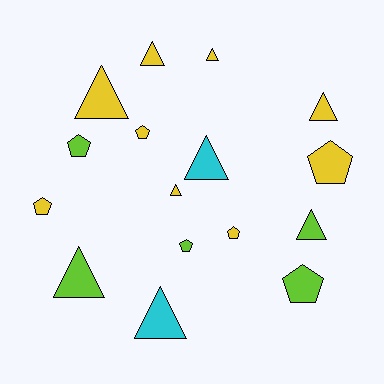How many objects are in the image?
There are 16 objects.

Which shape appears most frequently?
Triangle, with 9 objects.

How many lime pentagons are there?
There are 3 lime pentagons.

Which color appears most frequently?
Yellow, with 9 objects.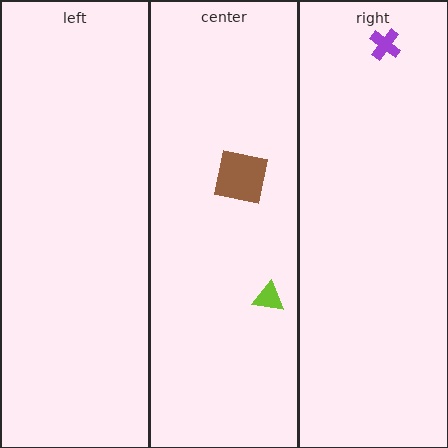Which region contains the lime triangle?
The center region.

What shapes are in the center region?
The lime triangle, the brown square.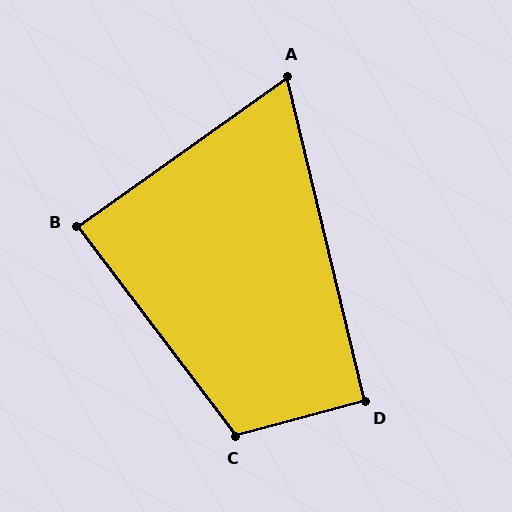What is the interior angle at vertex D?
Approximately 92 degrees (approximately right).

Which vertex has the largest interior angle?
C, at approximately 112 degrees.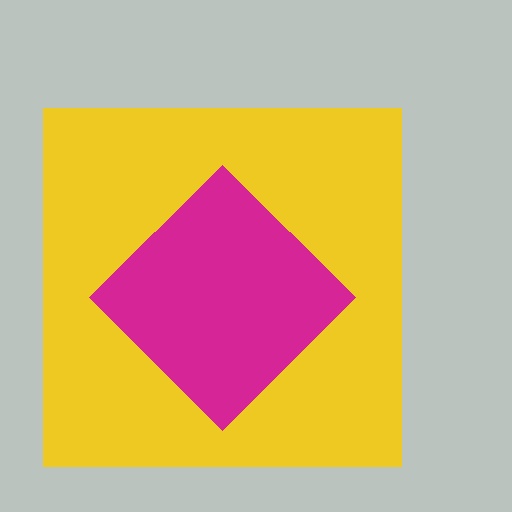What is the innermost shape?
The magenta diamond.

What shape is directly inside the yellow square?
The magenta diamond.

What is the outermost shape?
The yellow square.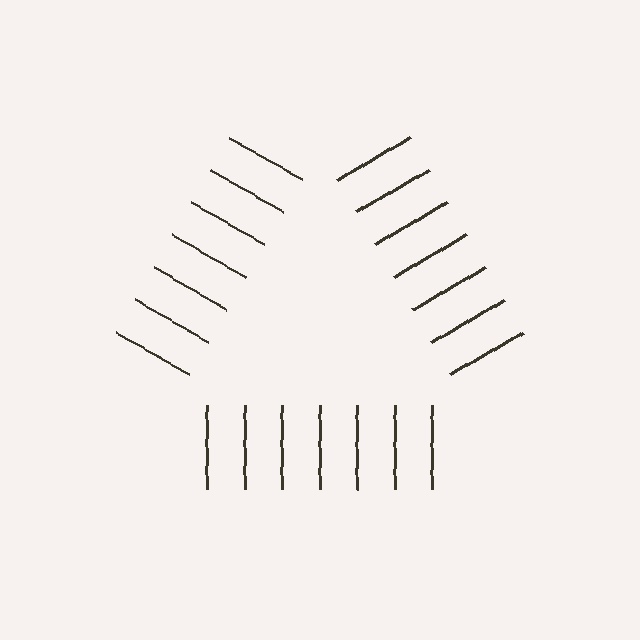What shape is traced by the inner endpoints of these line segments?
An illusory triangle — the line segments terminate on its edges but no continuous stroke is drawn.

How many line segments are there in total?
21 — 7 along each of the 3 edges.